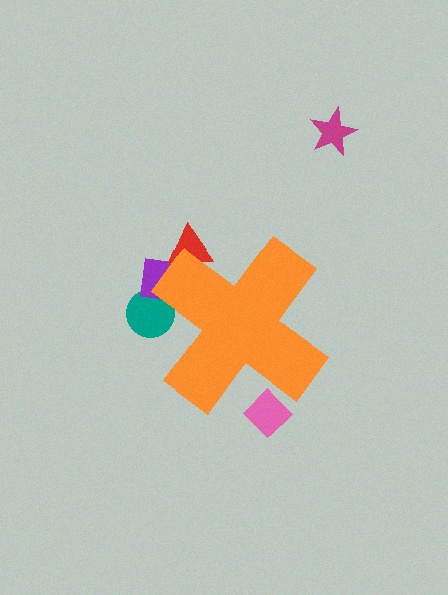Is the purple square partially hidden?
Yes, the purple square is partially hidden behind the orange cross.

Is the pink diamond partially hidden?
Yes, the pink diamond is partially hidden behind the orange cross.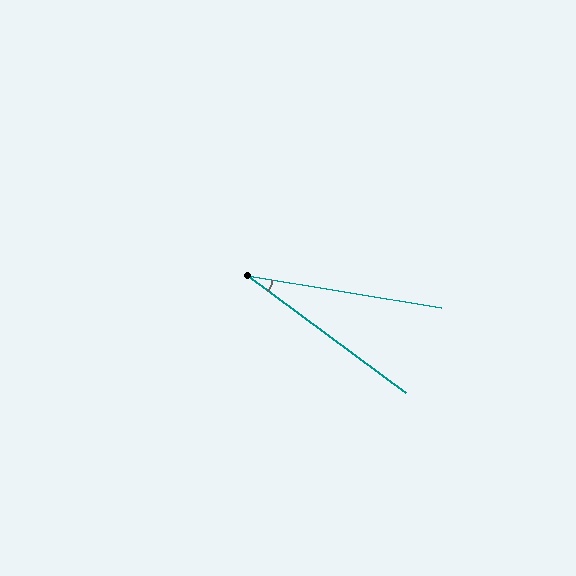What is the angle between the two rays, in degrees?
Approximately 27 degrees.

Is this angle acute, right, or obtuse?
It is acute.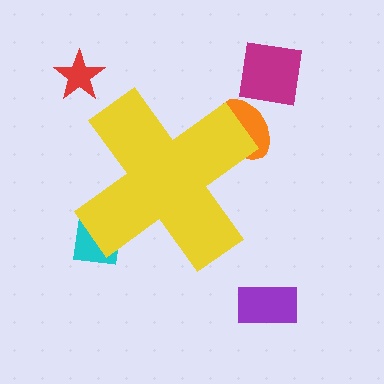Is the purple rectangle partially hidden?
No, the purple rectangle is fully visible.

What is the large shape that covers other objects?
A yellow cross.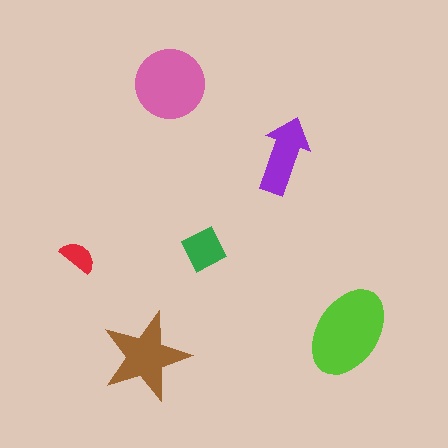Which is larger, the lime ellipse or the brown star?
The lime ellipse.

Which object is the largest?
The lime ellipse.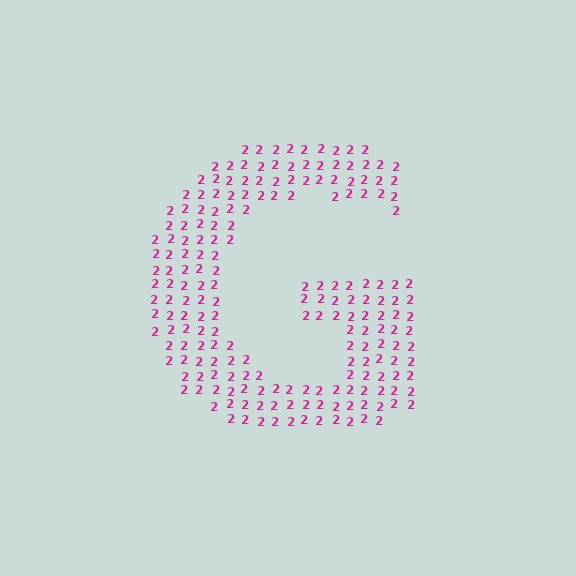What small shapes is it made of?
It is made of small digit 2's.